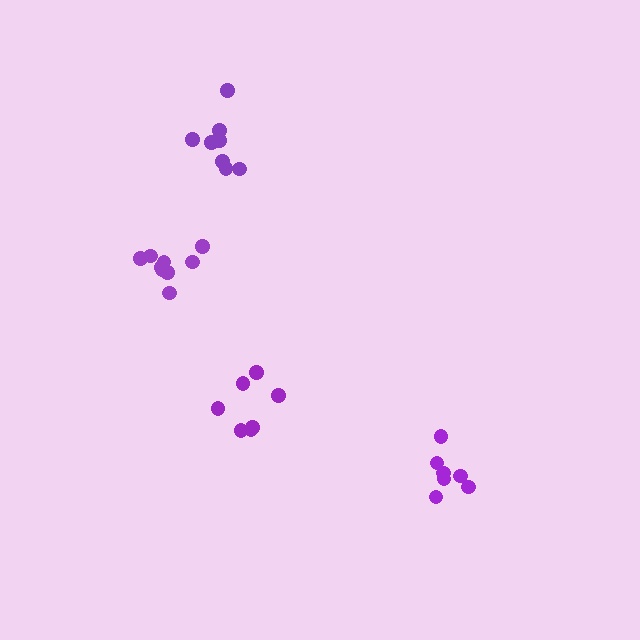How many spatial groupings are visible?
There are 4 spatial groupings.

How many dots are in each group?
Group 1: 9 dots, Group 2: 7 dots, Group 3: 8 dots, Group 4: 7 dots (31 total).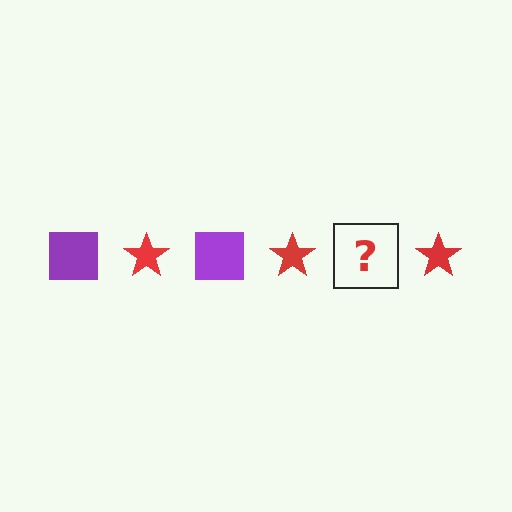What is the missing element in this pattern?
The missing element is a purple square.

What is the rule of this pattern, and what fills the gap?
The rule is that the pattern alternates between purple square and red star. The gap should be filled with a purple square.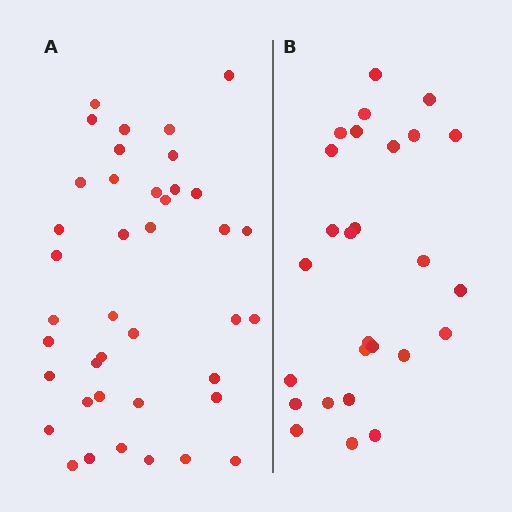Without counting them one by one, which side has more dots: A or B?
Region A (the left region) has more dots.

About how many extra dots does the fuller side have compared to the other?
Region A has approximately 15 more dots than region B.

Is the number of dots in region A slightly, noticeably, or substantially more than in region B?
Region A has substantially more. The ratio is roughly 1.5 to 1.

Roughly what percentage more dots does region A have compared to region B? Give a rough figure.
About 50% more.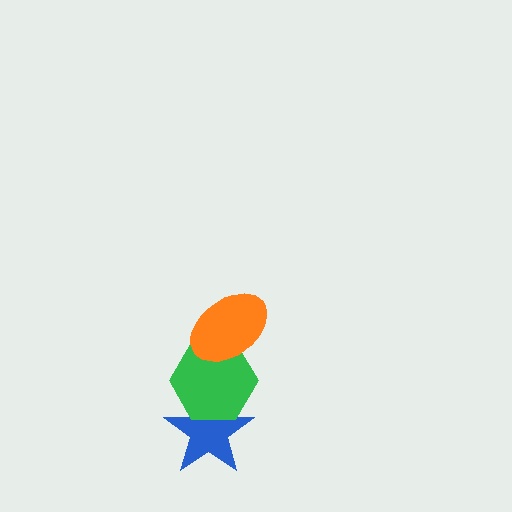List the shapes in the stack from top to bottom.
From top to bottom: the orange ellipse, the green hexagon, the blue star.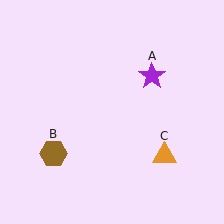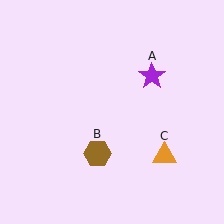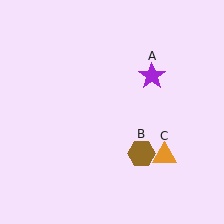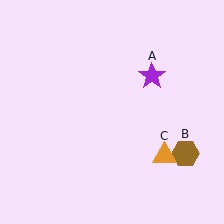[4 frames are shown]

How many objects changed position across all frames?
1 object changed position: brown hexagon (object B).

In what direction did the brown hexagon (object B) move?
The brown hexagon (object B) moved right.